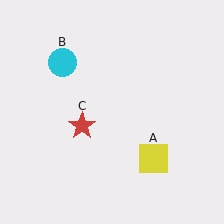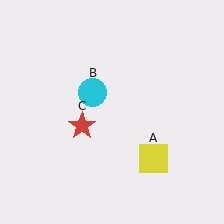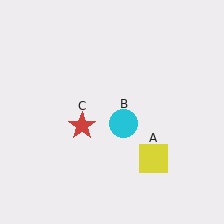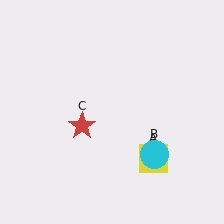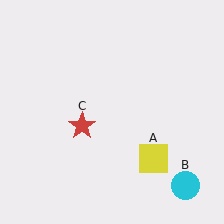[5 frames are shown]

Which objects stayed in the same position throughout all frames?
Yellow square (object A) and red star (object C) remained stationary.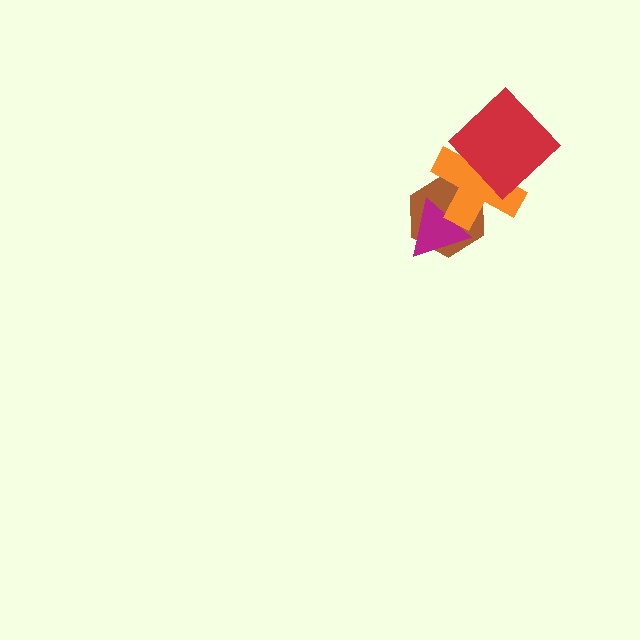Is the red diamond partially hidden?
No, no other shape covers it.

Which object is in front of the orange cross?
The red diamond is in front of the orange cross.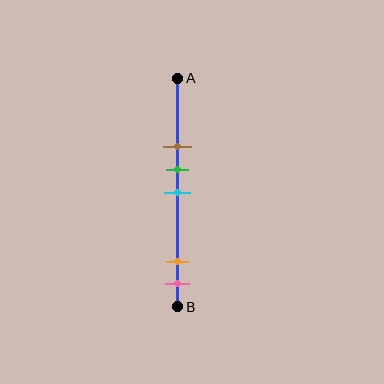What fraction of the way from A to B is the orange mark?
The orange mark is approximately 80% (0.8) of the way from A to B.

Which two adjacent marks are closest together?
The green and cyan marks are the closest adjacent pair.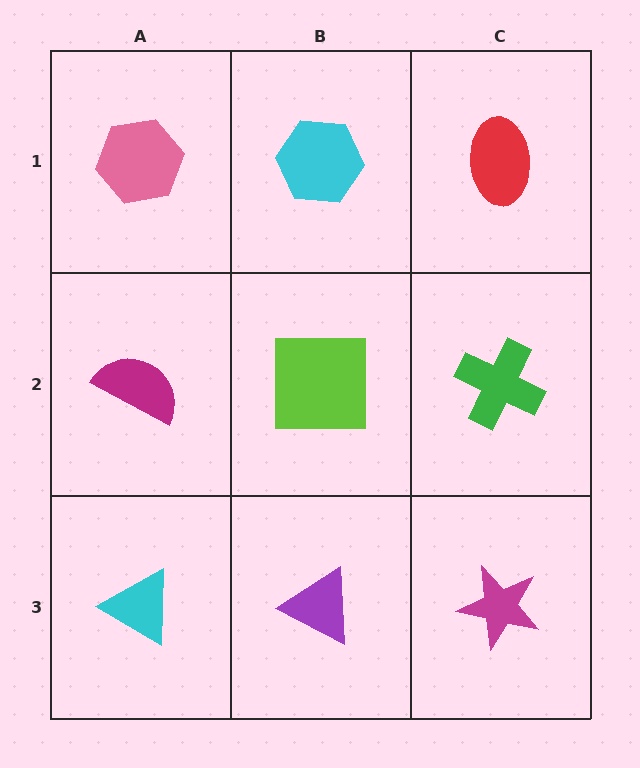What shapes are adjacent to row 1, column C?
A green cross (row 2, column C), a cyan hexagon (row 1, column B).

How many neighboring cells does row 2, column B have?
4.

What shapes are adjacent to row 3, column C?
A green cross (row 2, column C), a purple triangle (row 3, column B).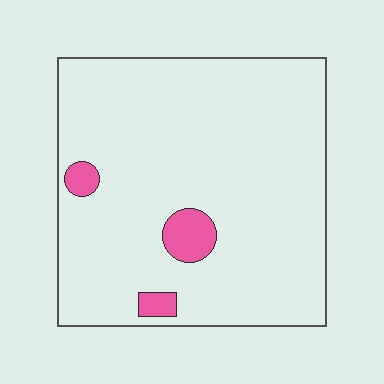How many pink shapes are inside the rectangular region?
3.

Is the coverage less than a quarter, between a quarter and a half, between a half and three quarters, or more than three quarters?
Less than a quarter.